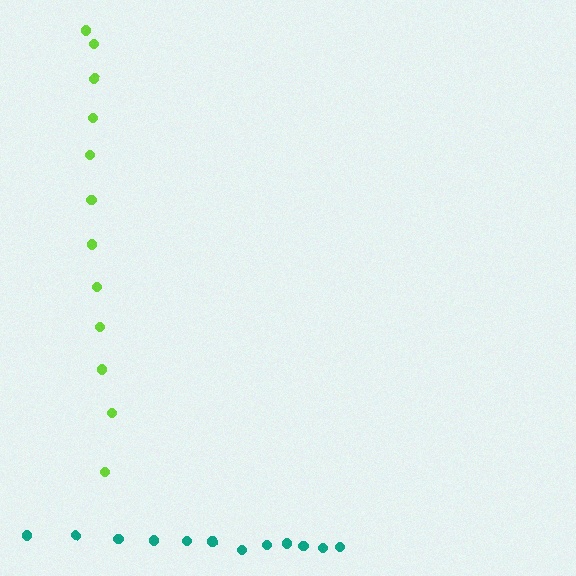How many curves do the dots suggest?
There are 2 distinct paths.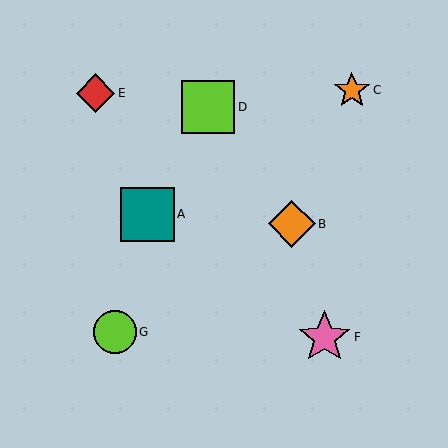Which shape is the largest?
The teal square (labeled A) is the largest.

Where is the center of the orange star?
The center of the orange star is at (352, 90).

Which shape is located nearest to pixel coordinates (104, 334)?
The lime circle (labeled G) at (115, 332) is nearest to that location.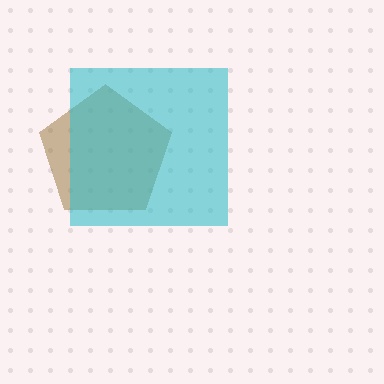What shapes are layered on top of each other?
The layered shapes are: a brown pentagon, a cyan square.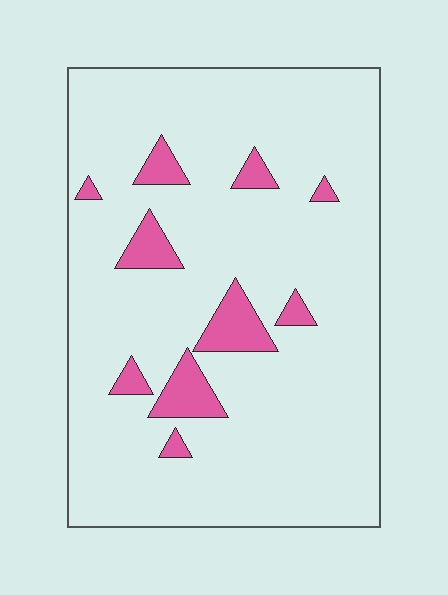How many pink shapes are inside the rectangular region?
10.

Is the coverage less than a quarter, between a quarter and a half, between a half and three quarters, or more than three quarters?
Less than a quarter.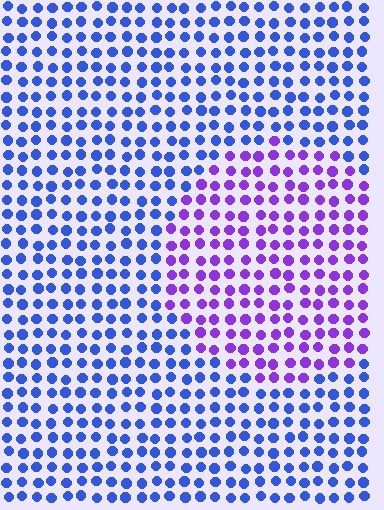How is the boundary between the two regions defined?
The boundary is defined purely by a slight shift in hue (about 46 degrees). Spacing, size, and orientation are identical on both sides.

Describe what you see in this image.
The image is filled with small blue elements in a uniform arrangement. A circle-shaped region is visible where the elements are tinted to a slightly different hue, forming a subtle color boundary.